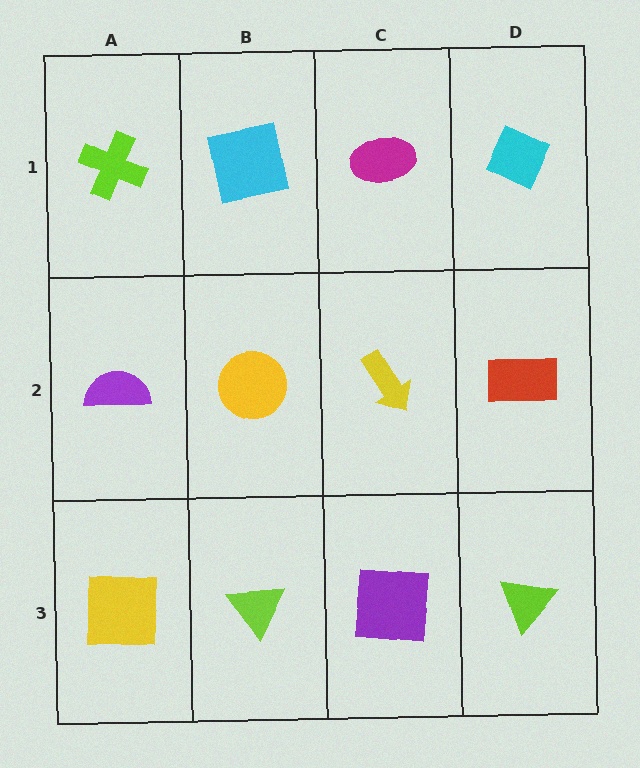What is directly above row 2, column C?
A magenta ellipse.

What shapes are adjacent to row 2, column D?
A cyan diamond (row 1, column D), a lime triangle (row 3, column D), a yellow arrow (row 2, column C).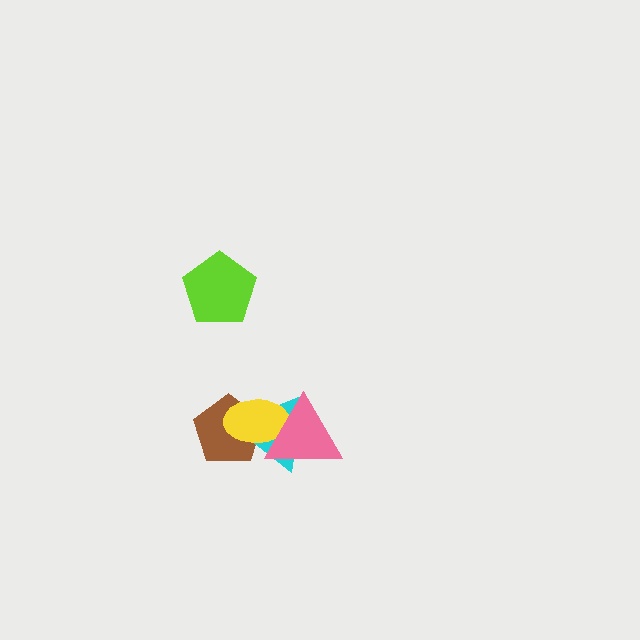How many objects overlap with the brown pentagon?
2 objects overlap with the brown pentagon.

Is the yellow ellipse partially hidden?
Yes, it is partially covered by another shape.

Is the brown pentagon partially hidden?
Yes, it is partially covered by another shape.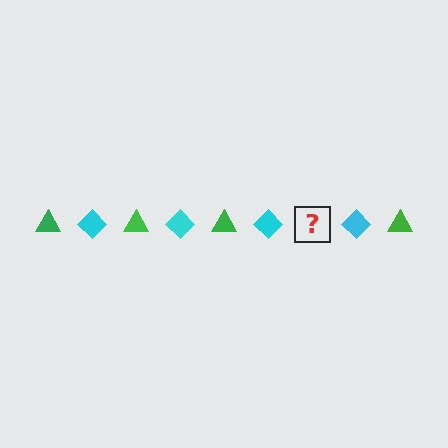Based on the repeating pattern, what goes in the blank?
The blank should be a green triangle.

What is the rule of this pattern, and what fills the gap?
The rule is that the pattern alternates between green triangle and cyan diamond. The gap should be filled with a green triangle.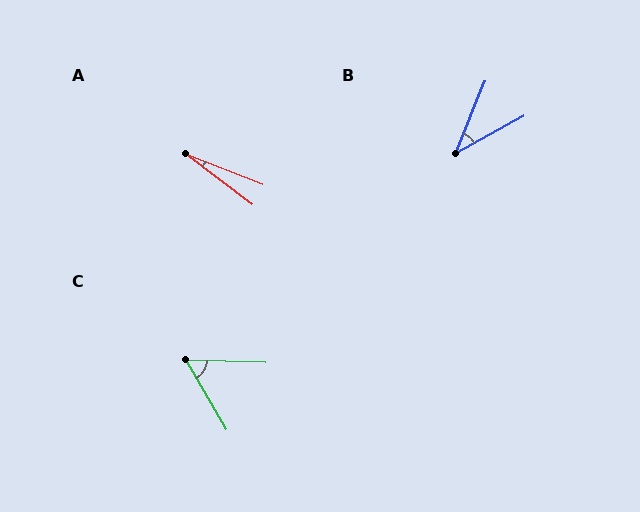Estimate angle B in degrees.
Approximately 39 degrees.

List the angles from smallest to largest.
A (16°), B (39°), C (58°).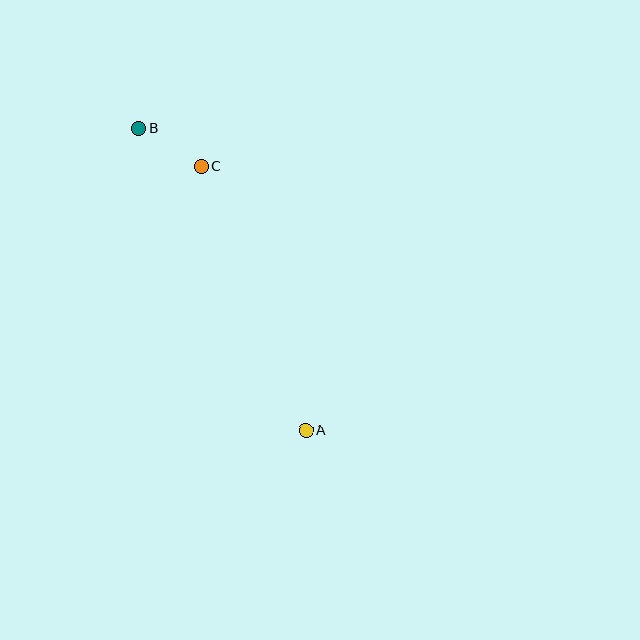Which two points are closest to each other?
Points B and C are closest to each other.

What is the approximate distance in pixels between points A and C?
The distance between A and C is approximately 284 pixels.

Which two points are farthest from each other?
Points A and B are farthest from each other.